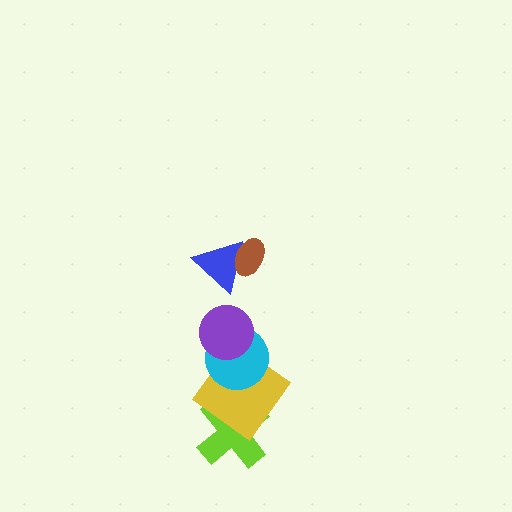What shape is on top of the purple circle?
The blue triangle is on top of the purple circle.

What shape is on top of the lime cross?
The yellow diamond is on top of the lime cross.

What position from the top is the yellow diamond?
The yellow diamond is 5th from the top.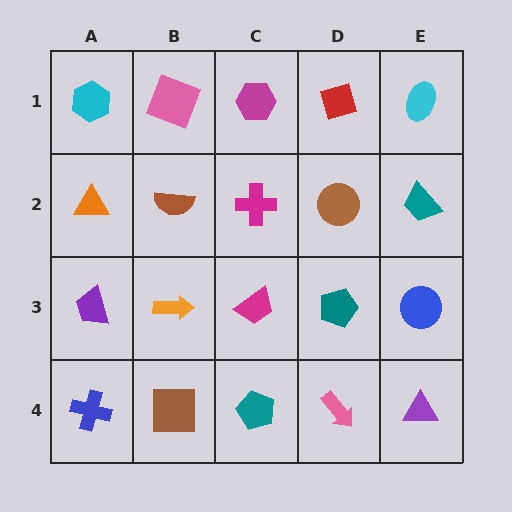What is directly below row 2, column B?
An orange arrow.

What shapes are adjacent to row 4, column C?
A magenta trapezoid (row 3, column C), a brown square (row 4, column B), a pink arrow (row 4, column D).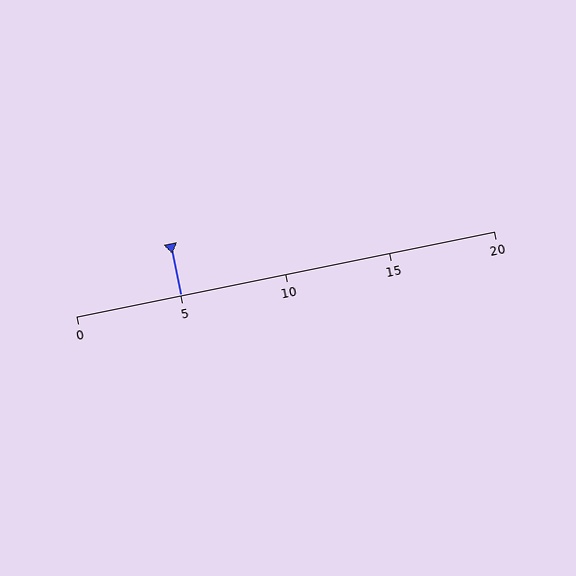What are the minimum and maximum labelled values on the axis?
The axis runs from 0 to 20.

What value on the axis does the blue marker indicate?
The marker indicates approximately 5.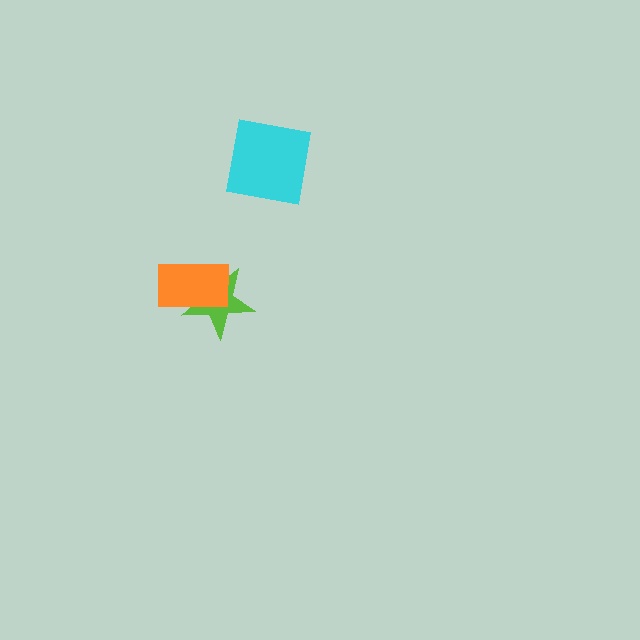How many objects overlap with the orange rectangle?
1 object overlaps with the orange rectangle.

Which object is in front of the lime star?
The orange rectangle is in front of the lime star.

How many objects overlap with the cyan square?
0 objects overlap with the cyan square.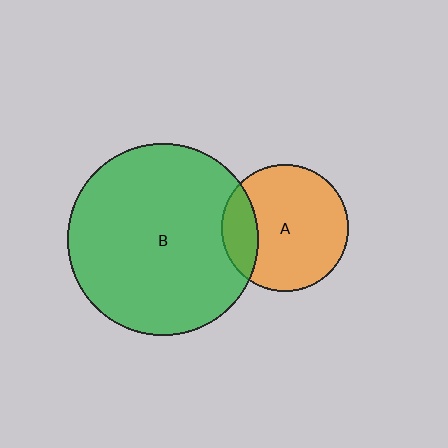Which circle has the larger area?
Circle B (green).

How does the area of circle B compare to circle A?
Approximately 2.3 times.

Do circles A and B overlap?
Yes.